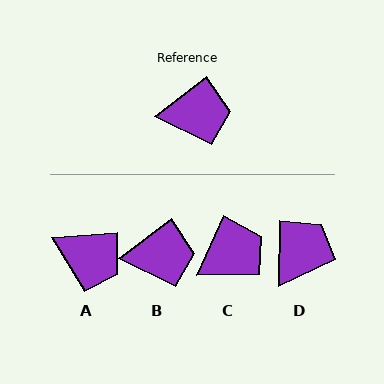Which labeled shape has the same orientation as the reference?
B.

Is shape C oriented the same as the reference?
No, it is off by about 28 degrees.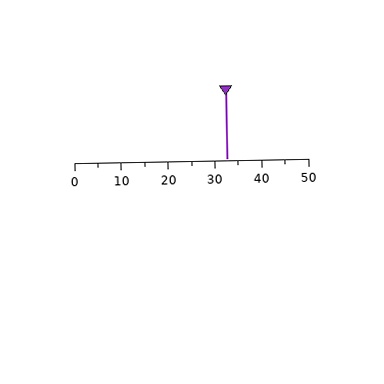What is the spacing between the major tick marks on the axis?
The major ticks are spaced 10 apart.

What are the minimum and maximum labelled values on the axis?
The axis runs from 0 to 50.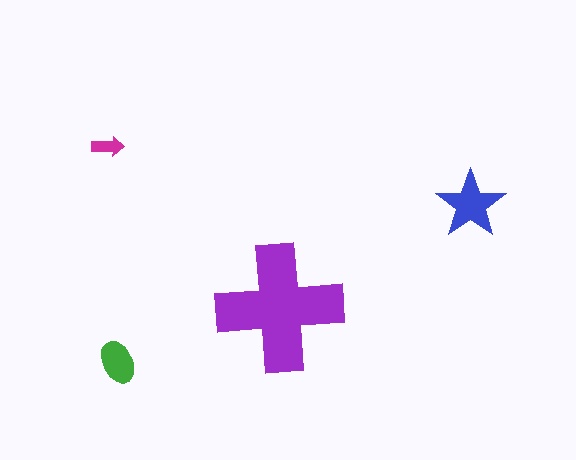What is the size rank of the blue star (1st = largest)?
2nd.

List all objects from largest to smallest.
The purple cross, the blue star, the green ellipse, the magenta arrow.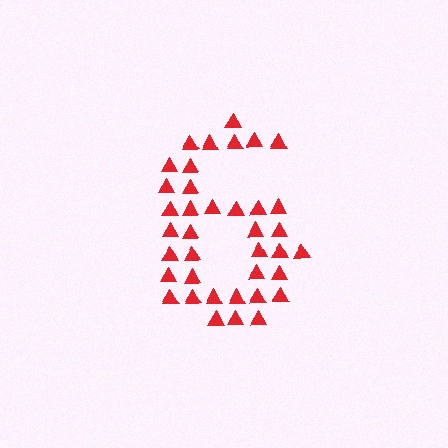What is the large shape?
The large shape is the digit 6.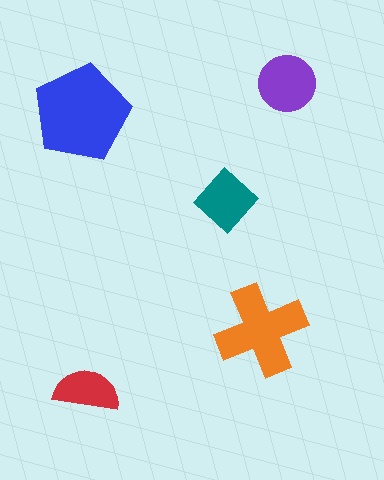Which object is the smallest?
The red semicircle.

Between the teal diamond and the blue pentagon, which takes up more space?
The blue pentagon.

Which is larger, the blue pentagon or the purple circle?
The blue pentagon.